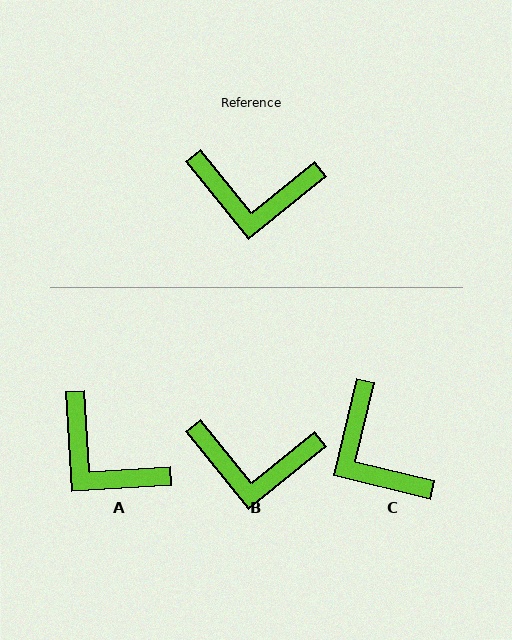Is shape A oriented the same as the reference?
No, it is off by about 35 degrees.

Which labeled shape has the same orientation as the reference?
B.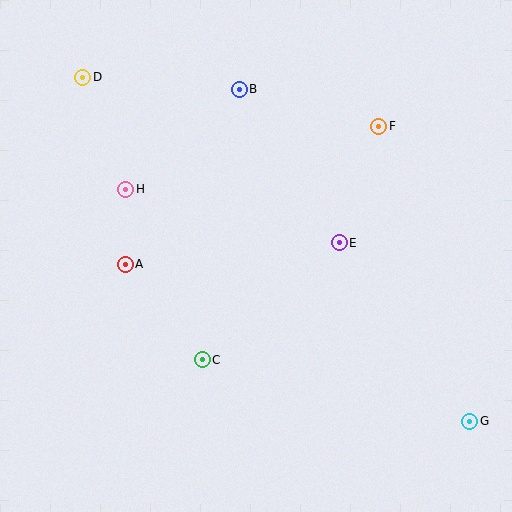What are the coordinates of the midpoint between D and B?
The midpoint between D and B is at (161, 83).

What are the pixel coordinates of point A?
Point A is at (125, 264).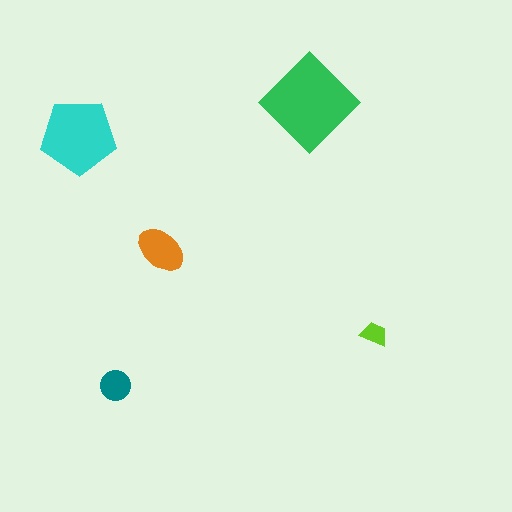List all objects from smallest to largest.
The lime trapezoid, the teal circle, the orange ellipse, the cyan pentagon, the green diamond.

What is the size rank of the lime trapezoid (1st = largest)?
5th.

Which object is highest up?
The green diamond is topmost.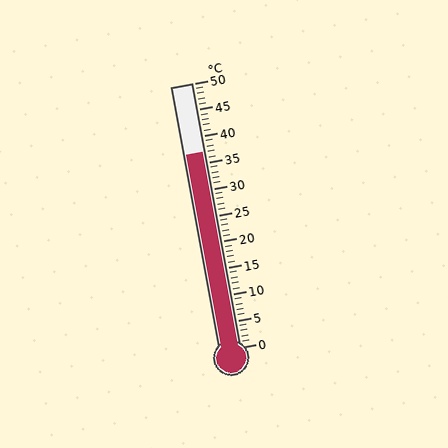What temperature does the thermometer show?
The thermometer shows approximately 37°C.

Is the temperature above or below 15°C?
The temperature is above 15°C.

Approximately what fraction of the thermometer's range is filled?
The thermometer is filled to approximately 75% of its range.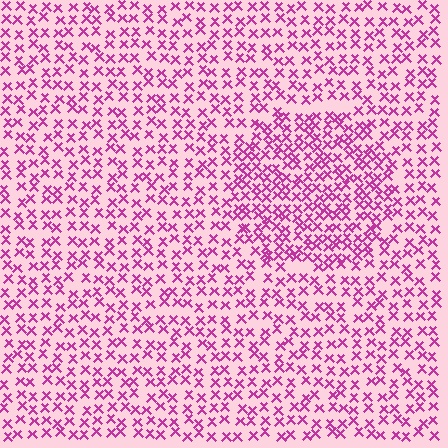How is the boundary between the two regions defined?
The boundary is defined by a change in element density (approximately 1.7x ratio). All elements are the same color, size, and shape.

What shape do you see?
I see a circle.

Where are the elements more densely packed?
The elements are more densely packed inside the circle boundary.